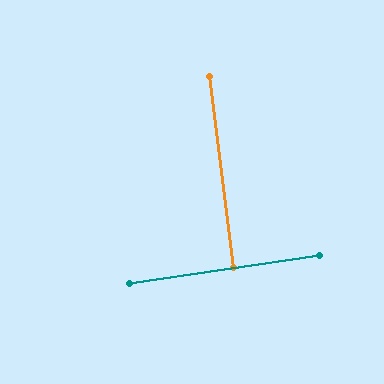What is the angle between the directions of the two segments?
Approximately 89 degrees.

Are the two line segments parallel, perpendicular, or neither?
Perpendicular — they meet at approximately 89°.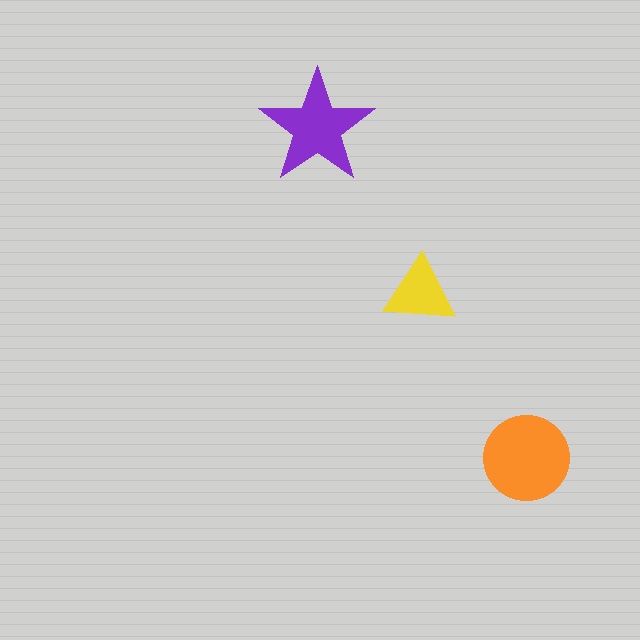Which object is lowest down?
The orange circle is bottommost.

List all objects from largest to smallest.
The orange circle, the purple star, the yellow triangle.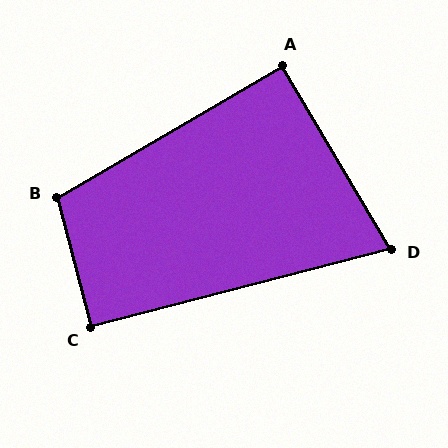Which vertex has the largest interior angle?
B, at approximately 106 degrees.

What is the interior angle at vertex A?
Approximately 90 degrees (approximately right).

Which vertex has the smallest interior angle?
D, at approximately 74 degrees.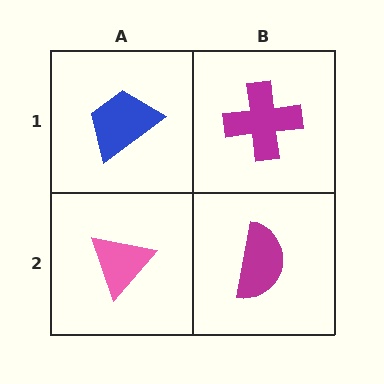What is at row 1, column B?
A magenta cross.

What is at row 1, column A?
A blue trapezoid.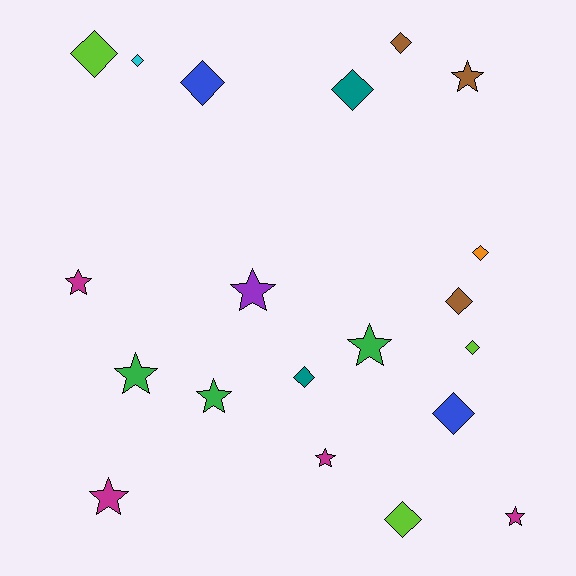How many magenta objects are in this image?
There are 4 magenta objects.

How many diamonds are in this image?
There are 11 diamonds.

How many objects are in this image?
There are 20 objects.